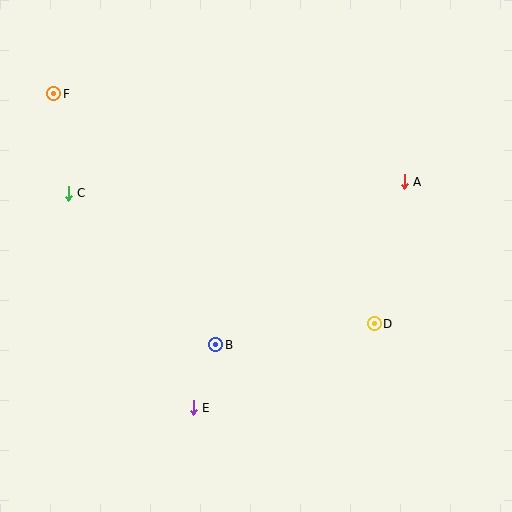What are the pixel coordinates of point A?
Point A is at (404, 182).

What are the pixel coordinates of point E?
Point E is at (193, 408).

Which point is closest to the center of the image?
Point B at (216, 345) is closest to the center.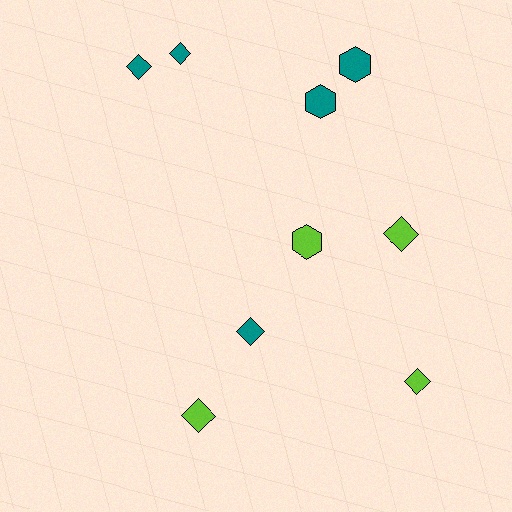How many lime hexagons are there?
There is 1 lime hexagon.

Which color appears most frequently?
Teal, with 5 objects.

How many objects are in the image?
There are 9 objects.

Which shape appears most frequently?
Diamond, with 6 objects.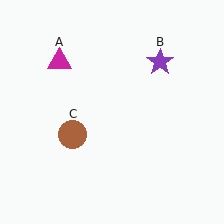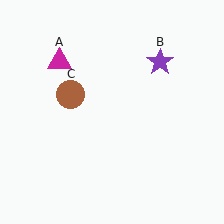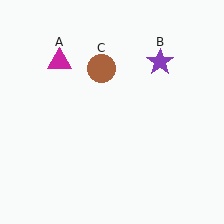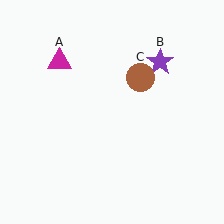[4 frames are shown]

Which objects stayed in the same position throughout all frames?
Magenta triangle (object A) and purple star (object B) remained stationary.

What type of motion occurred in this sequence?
The brown circle (object C) rotated clockwise around the center of the scene.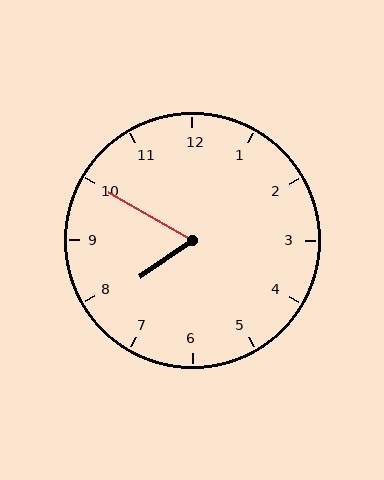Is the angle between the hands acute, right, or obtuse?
It is acute.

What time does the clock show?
7:50.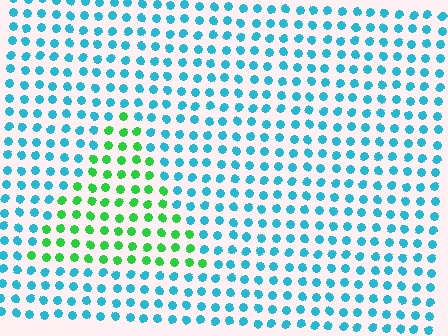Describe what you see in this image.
The image is filled with small cyan elements in a uniform arrangement. A triangle-shaped region is visible where the elements are tinted to a slightly different hue, forming a subtle color boundary.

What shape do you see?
I see a triangle.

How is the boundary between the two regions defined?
The boundary is defined purely by a slight shift in hue (about 60 degrees). Spacing, size, and orientation are identical on both sides.